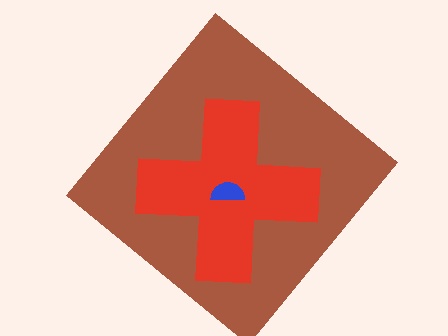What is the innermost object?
The blue semicircle.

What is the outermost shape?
The brown diamond.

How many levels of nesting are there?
3.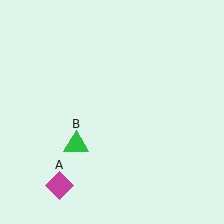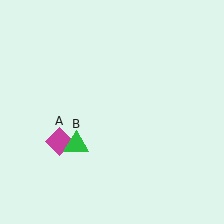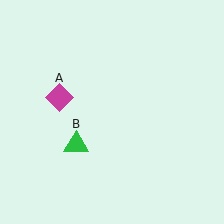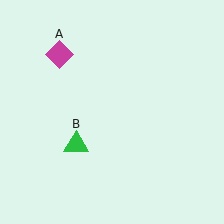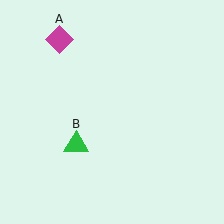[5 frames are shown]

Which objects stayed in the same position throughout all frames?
Green triangle (object B) remained stationary.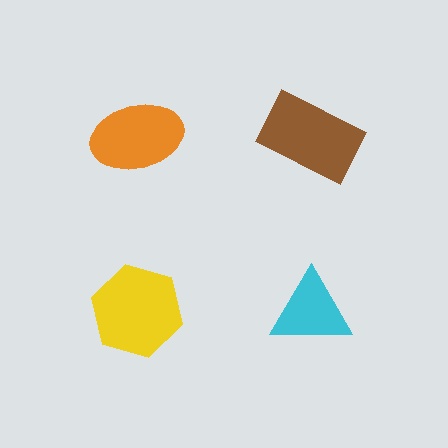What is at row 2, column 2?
A cyan triangle.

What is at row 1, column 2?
A brown rectangle.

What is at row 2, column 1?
A yellow hexagon.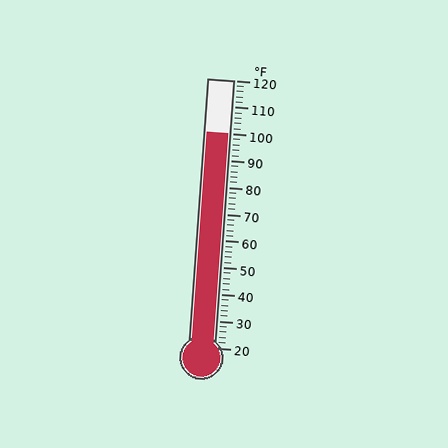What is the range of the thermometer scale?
The thermometer scale ranges from 20°F to 120°F.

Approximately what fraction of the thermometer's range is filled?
The thermometer is filled to approximately 80% of its range.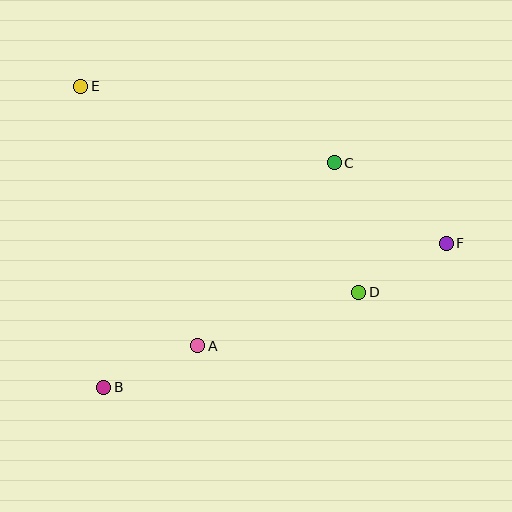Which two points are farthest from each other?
Points E and F are farthest from each other.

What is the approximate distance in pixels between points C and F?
The distance between C and F is approximately 138 pixels.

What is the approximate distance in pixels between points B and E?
The distance between B and E is approximately 302 pixels.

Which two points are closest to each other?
Points D and F are closest to each other.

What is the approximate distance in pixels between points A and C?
The distance between A and C is approximately 228 pixels.